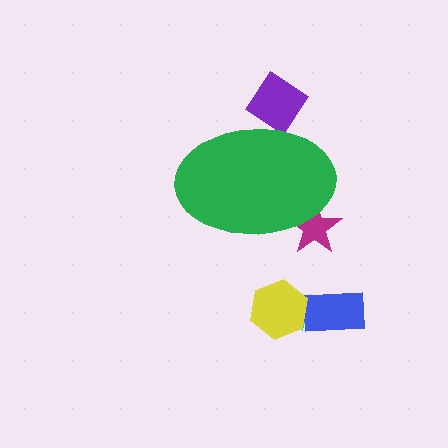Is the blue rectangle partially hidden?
No, the blue rectangle is fully visible.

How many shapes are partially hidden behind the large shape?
2 shapes are partially hidden.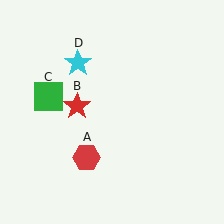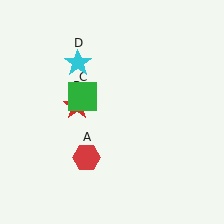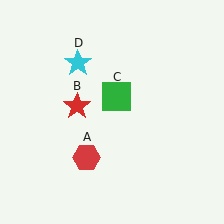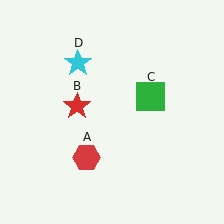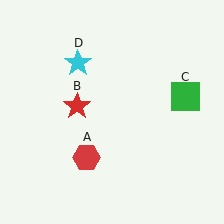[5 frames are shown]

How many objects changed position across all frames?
1 object changed position: green square (object C).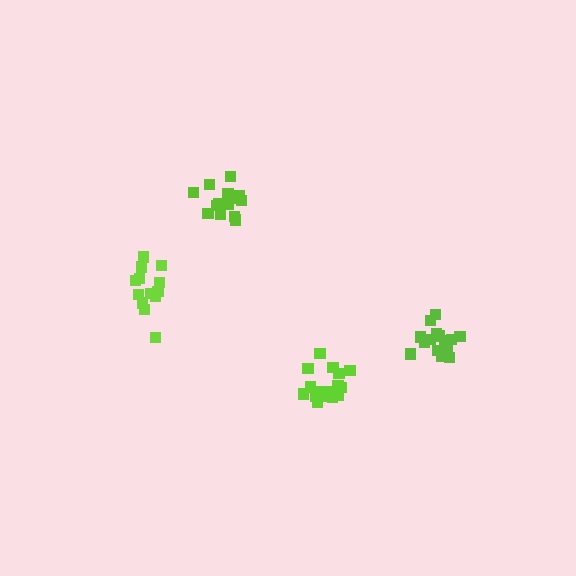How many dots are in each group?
Group 1: 17 dots, Group 2: 13 dots, Group 3: 14 dots, Group 4: 16 dots (60 total).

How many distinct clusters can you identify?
There are 4 distinct clusters.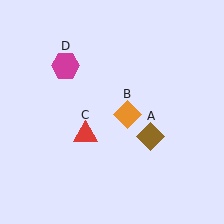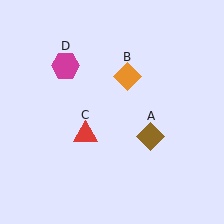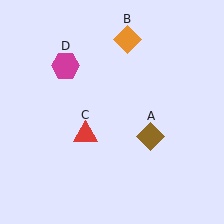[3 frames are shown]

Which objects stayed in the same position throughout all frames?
Brown diamond (object A) and red triangle (object C) and magenta hexagon (object D) remained stationary.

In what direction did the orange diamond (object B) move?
The orange diamond (object B) moved up.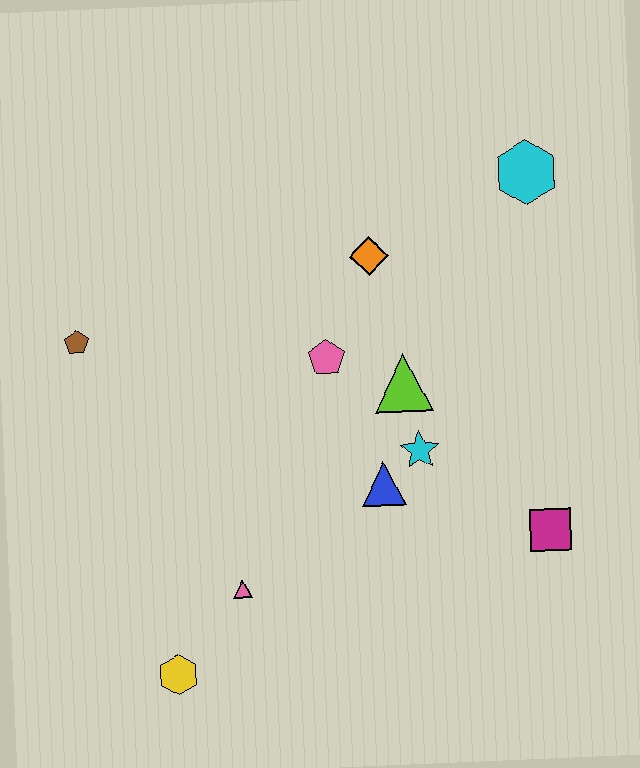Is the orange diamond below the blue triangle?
No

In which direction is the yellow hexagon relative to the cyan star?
The yellow hexagon is to the left of the cyan star.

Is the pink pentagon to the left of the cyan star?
Yes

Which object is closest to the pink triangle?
The yellow hexagon is closest to the pink triangle.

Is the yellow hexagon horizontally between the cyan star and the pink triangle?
No